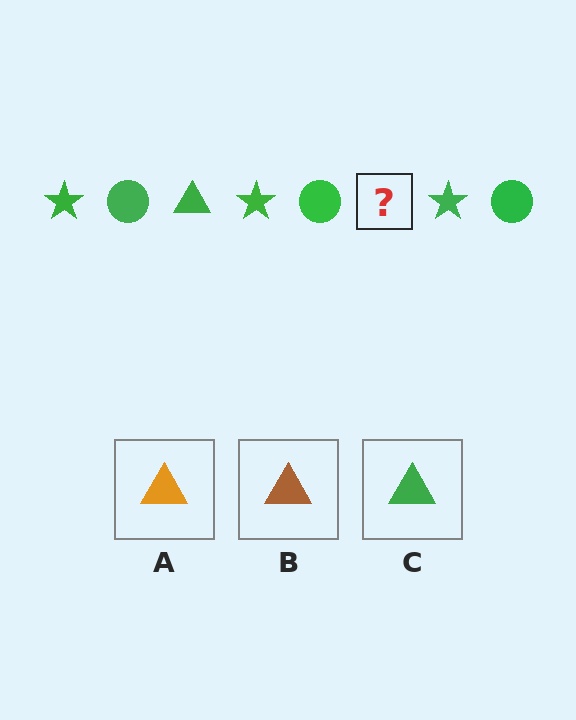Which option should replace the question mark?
Option C.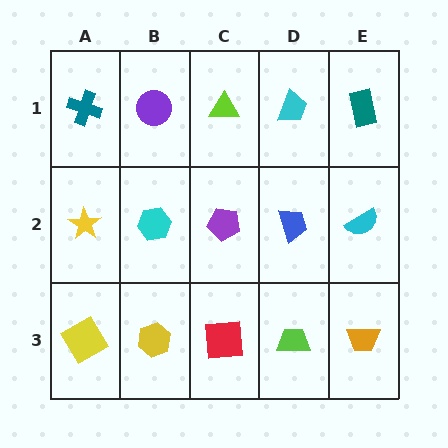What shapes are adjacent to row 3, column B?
A cyan hexagon (row 2, column B), a yellow diamond (row 3, column A), a red square (row 3, column C).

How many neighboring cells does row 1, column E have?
2.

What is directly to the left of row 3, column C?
A yellow hexagon.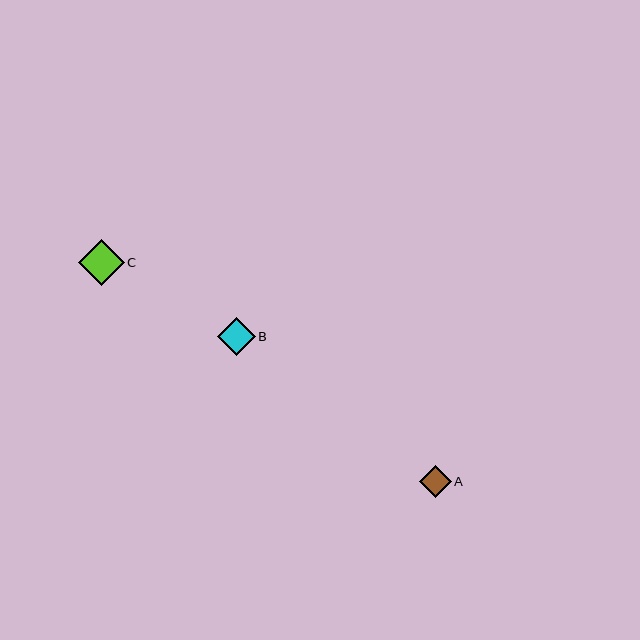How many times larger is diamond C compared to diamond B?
Diamond C is approximately 1.2 times the size of diamond B.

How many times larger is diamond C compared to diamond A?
Diamond C is approximately 1.5 times the size of diamond A.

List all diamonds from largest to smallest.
From largest to smallest: C, B, A.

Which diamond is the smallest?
Diamond A is the smallest with a size of approximately 32 pixels.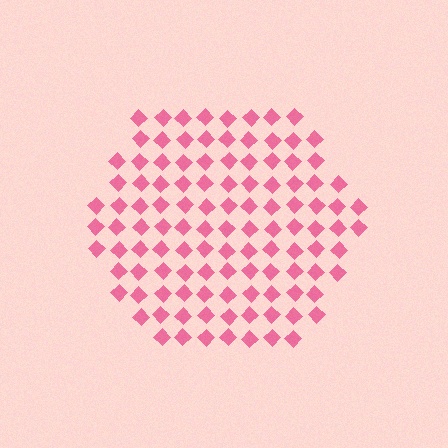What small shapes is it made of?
It is made of small diamonds.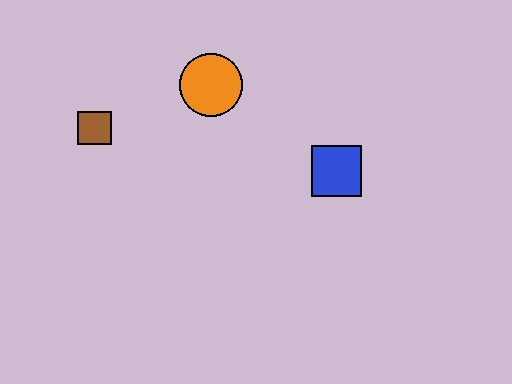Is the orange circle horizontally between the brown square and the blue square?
Yes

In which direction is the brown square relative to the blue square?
The brown square is to the left of the blue square.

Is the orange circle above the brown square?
Yes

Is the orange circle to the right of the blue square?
No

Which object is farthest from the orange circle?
The blue square is farthest from the orange circle.